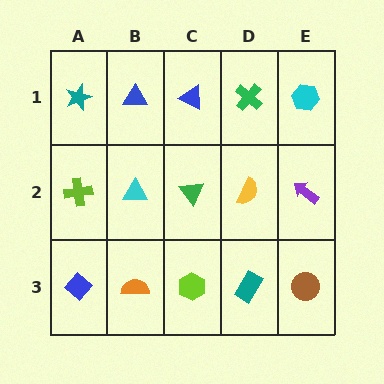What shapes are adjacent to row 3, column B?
A cyan triangle (row 2, column B), a blue diamond (row 3, column A), a lime hexagon (row 3, column C).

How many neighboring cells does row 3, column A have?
2.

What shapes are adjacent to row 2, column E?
A cyan hexagon (row 1, column E), a brown circle (row 3, column E), a yellow semicircle (row 2, column D).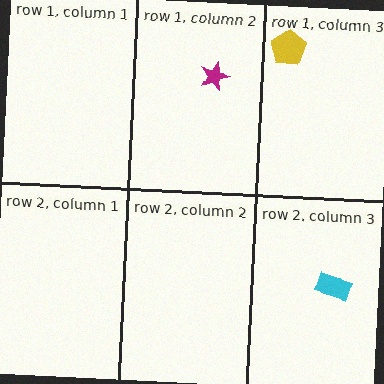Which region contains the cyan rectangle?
The row 2, column 3 region.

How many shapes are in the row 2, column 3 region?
1.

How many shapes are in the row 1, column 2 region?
1.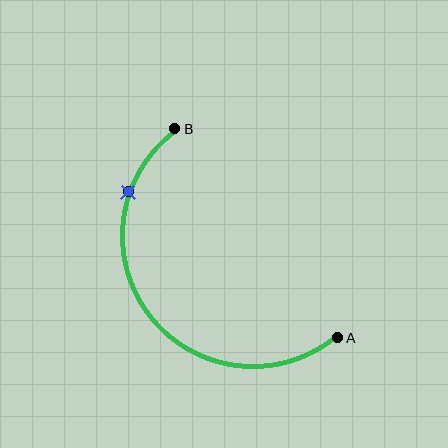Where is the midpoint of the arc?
The arc midpoint is the point on the curve farthest from the straight line joining A and B. It sits below and to the left of that line.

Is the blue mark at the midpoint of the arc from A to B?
No. The blue mark lies on the arc but is closer to endpoint B. The arc midpoint would be at the point on the curve equidistant along the arc from both A and B.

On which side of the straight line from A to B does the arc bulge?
The arc bulges below and to the left of the straight line connecting A and B.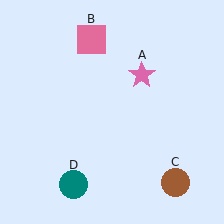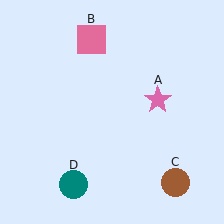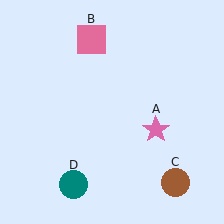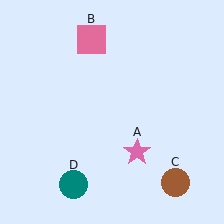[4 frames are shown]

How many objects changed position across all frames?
1 object changed position: pink star (object A).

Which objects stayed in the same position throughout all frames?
Pink square (object B) and brown circle (object C) and teal circle (object D) remained stationary.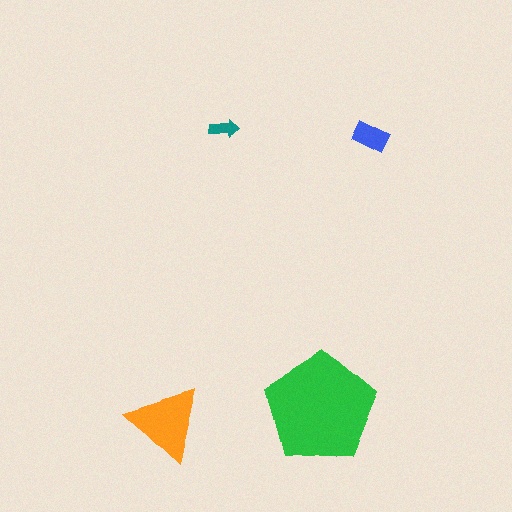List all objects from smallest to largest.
The teal arrow, the blue rectangle, the orange triangle, the green pentagon.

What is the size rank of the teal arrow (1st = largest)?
4th.